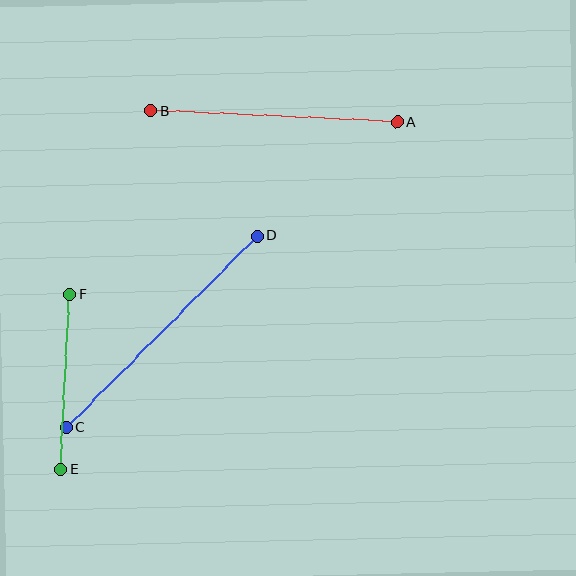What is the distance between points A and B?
The distance is approximately 247 pixels.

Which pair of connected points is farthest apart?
Points C and D are farthest apart.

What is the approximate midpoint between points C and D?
The midpoint is at approximately (162, 332) pixels.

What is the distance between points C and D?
The distance is approximately 270 pixels.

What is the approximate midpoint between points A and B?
The midpoint is at approximately (274, 116) pixels.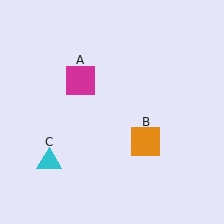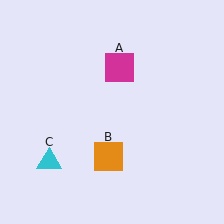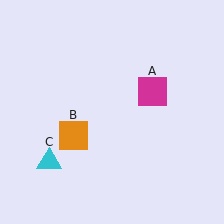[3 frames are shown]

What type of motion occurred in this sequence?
The magenta square (object A), orange square (object B) rotated clockwise around the center of the scene.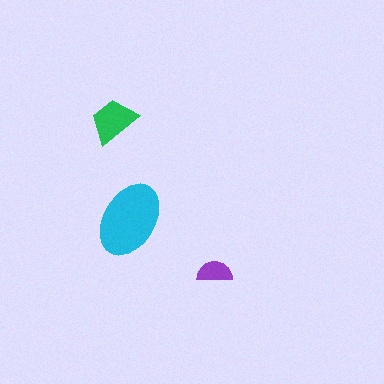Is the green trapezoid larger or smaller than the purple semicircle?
Larger.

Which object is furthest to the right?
The purple semicircle is rightmost.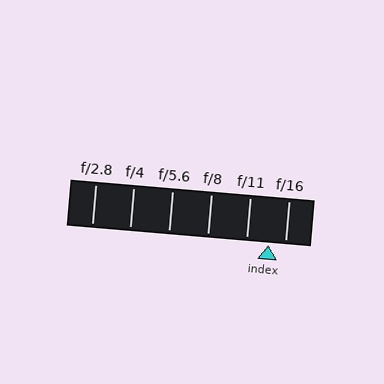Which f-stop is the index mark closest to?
The index mark is closest to f/16.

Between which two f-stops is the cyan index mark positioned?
The index mark is between f/11 and f/16.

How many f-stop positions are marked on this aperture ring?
There are 6 f-stop positions marked.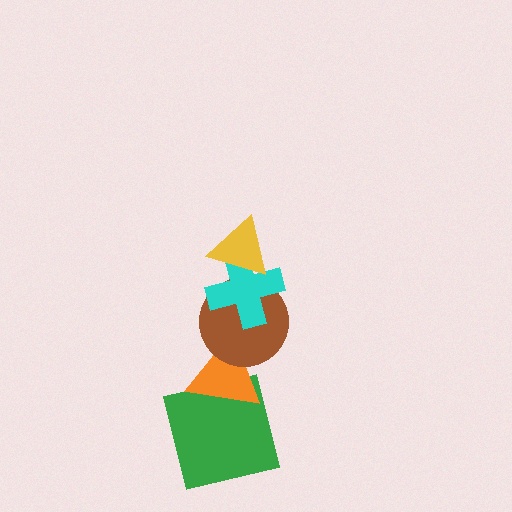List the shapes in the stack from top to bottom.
From top to bottom: the yellow triangle, the cyan cross, the brown circle, the orange triangle, the green square.